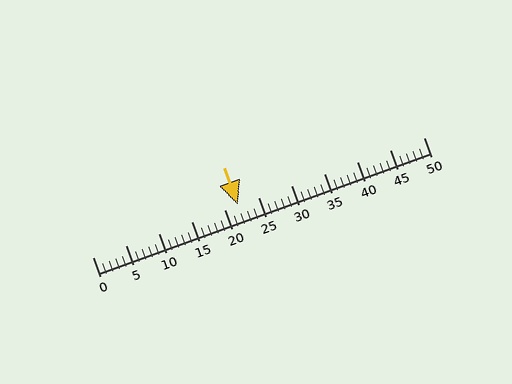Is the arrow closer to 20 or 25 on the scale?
The arrow is closer to 20.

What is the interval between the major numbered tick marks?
The major tick marks are spaced 5 units apart.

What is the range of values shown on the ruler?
The ruler shows values from 0 to 50.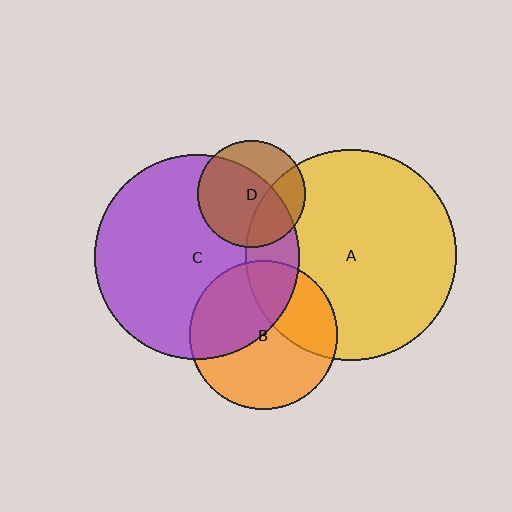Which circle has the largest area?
Circle A (yellow).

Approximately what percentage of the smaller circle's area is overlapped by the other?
Approximately 70%.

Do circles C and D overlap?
Yes.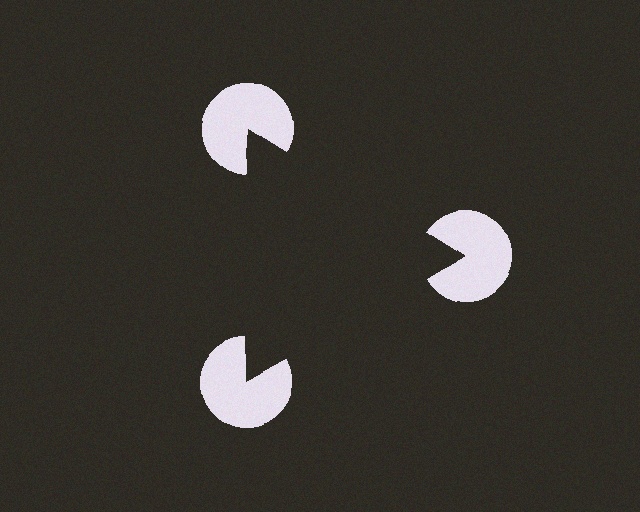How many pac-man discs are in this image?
There are 3 — one at each vertex of the illusory triangle.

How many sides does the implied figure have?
3 sides.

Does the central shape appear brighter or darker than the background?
It typically appears slightly darker than the background, even though no actual brightness change is drawn.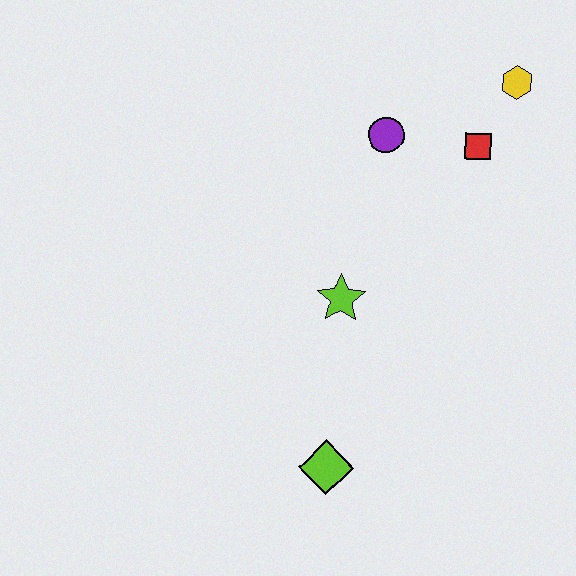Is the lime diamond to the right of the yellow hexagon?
No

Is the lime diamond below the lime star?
Yes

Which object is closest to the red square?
The yellow hexagon is closest to the red square.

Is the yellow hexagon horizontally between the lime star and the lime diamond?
No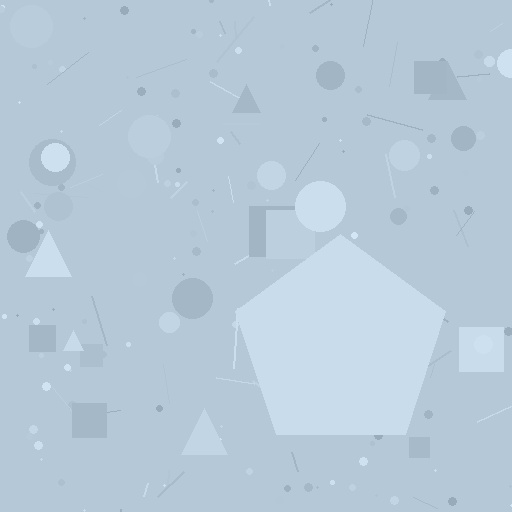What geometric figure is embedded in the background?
A pentagon is embedded in the background.